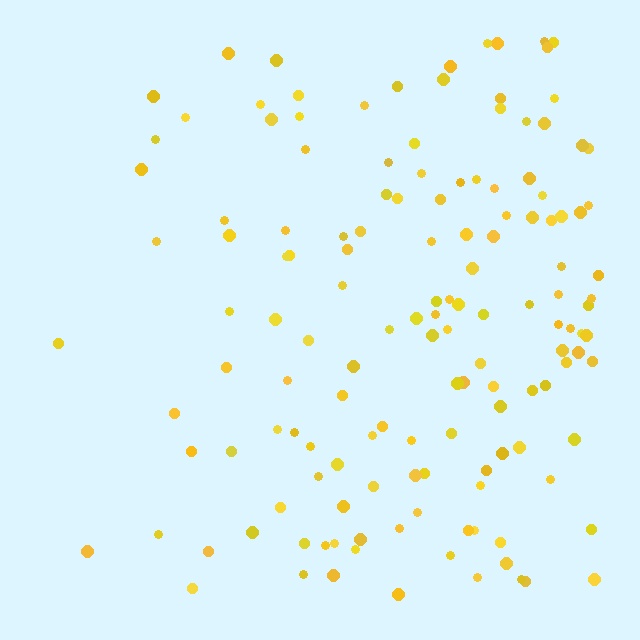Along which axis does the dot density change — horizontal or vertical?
Horizontal.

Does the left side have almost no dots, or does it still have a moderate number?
Still a moderate number, just noticeably fewer than the right.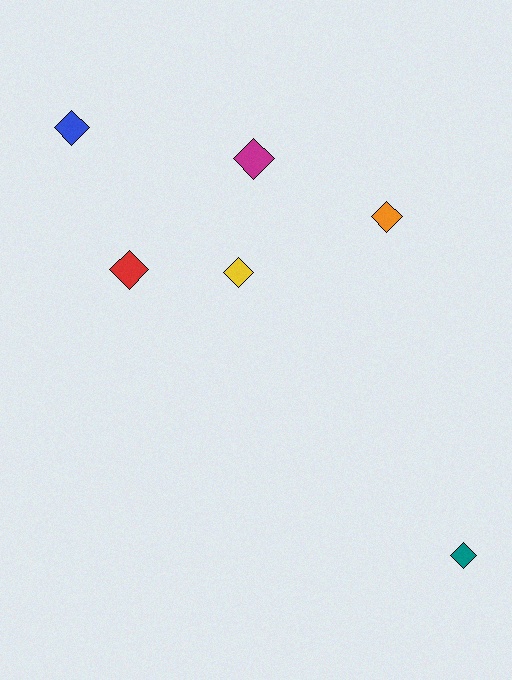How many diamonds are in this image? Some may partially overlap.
There are 6 diamonds.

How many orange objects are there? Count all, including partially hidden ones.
There is 1 orange object.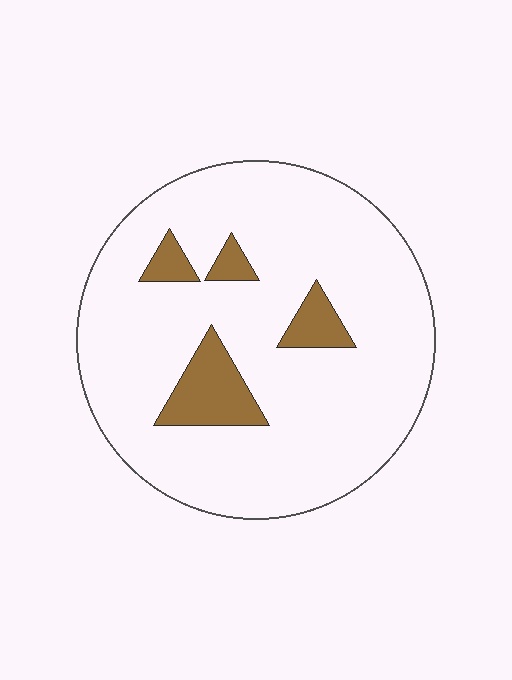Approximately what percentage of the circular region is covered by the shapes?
Approximately 10%.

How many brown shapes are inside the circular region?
4.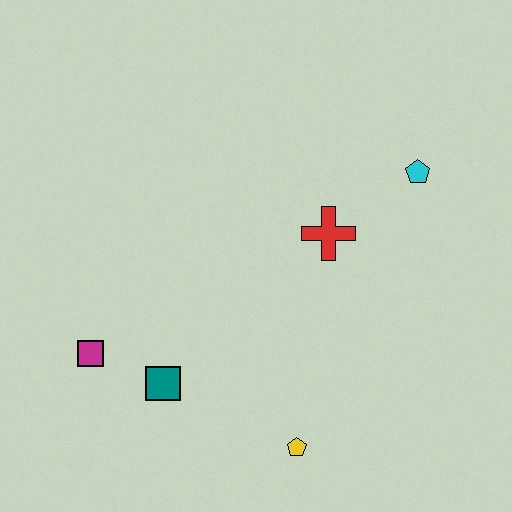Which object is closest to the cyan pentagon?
The red cross is closest to the cyan pentagon.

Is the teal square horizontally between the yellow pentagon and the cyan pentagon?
No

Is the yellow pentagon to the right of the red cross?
No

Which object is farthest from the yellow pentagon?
The cyan pentagon is farthest from the yellow pentagon.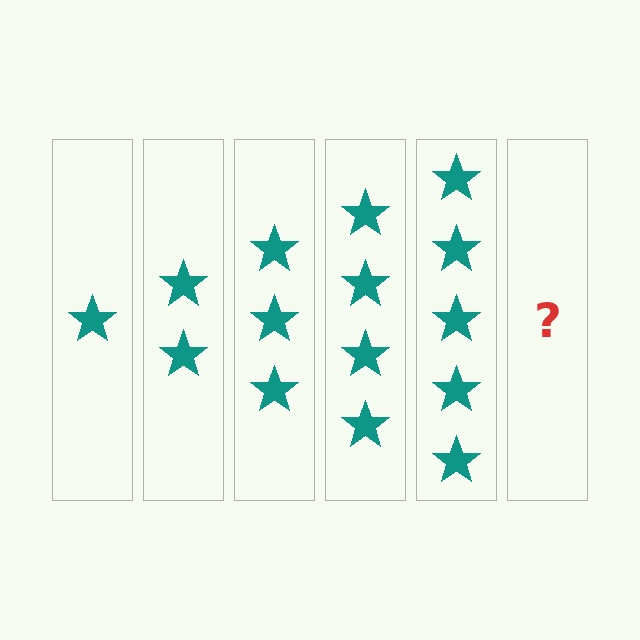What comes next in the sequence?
The next element should be 6 stars.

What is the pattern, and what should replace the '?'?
The pattern is that each step adds one more star. The '?' should be 6 stars.